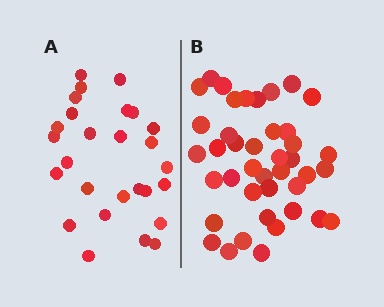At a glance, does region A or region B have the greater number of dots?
Region B (the right region) has more dots.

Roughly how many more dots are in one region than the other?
Region B has approximately 15 more dots than region A.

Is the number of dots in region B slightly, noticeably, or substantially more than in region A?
Region B has substantially more. The ratio is roughly 1.5 to 1.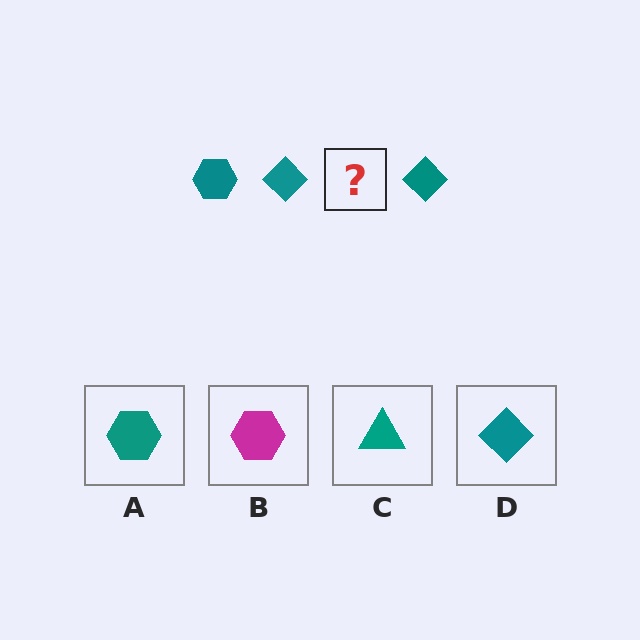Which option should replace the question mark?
Option A.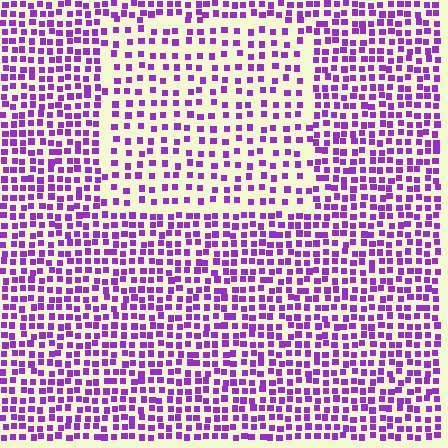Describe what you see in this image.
The image contains small purple elements arranged at two different densities. A rectangle-shaped region is visible where the elements are less densely packed than the surrounding area.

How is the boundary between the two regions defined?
The boundary is defined by a change in element density (approximately 1.8x ratio). All elements are the same color, size, and shape.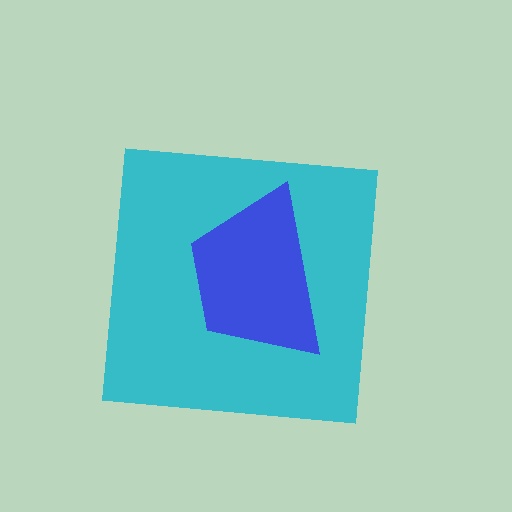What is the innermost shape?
The blue trapezoid.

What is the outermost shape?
The cyan square.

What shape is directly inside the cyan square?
The blue trapezoid.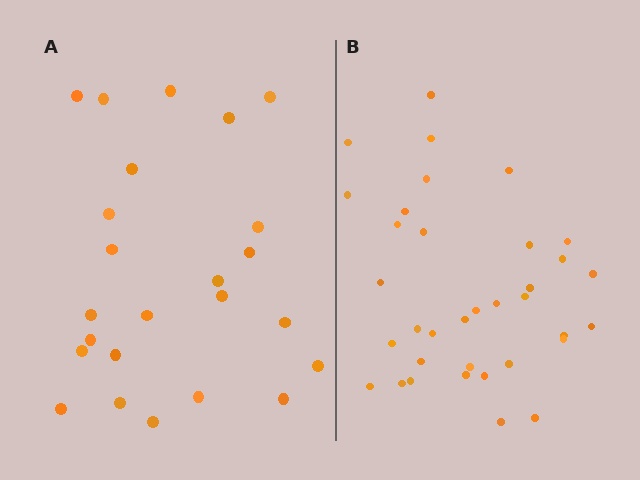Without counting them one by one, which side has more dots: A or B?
Region B (the right region) has more dots.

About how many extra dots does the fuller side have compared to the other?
Region B has roughly 12 or so more dots than region A.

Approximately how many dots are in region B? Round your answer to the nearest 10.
About 40 dots. (The exact count is 35, which rounds to 40.)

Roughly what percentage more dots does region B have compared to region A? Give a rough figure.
About 45% more.